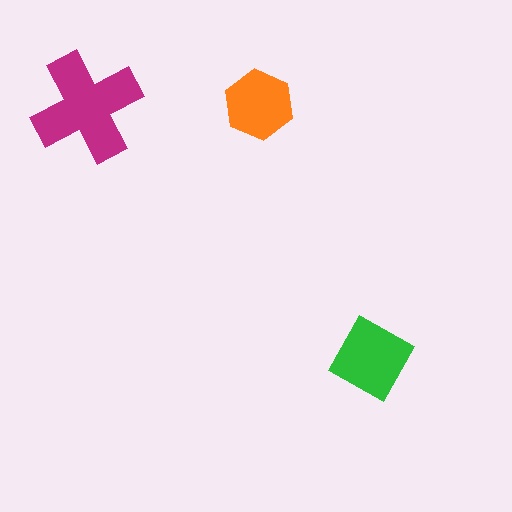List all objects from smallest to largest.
The orange hexagon, the green square, the magenta cross.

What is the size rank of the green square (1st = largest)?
2nd.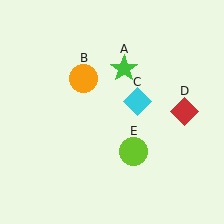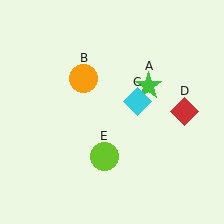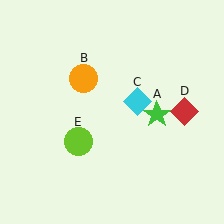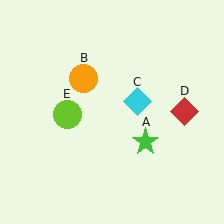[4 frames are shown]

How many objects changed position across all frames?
2 objects changed position: green star (object A), lime circle (object E).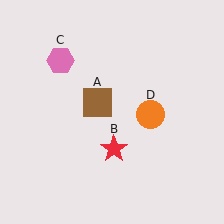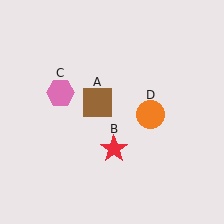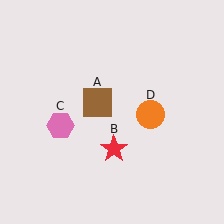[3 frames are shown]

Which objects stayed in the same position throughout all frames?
Brown square (object A) and red star (object B) and orange circle (object D) remained stationary.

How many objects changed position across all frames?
1 object changed position: pink hexagon (object C).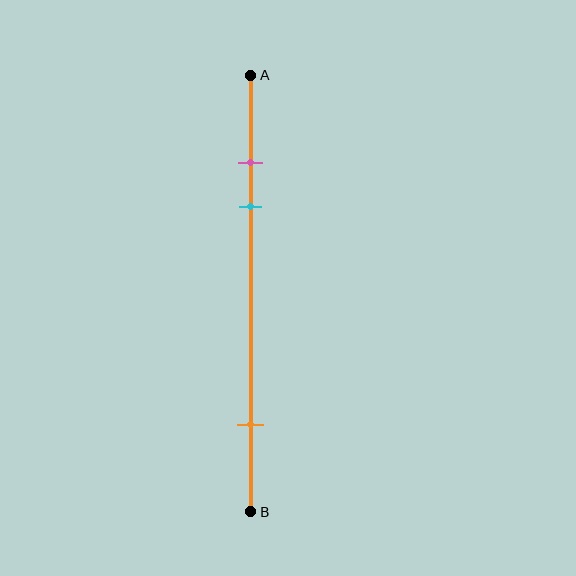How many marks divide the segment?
There are 3 marks dividing the segment.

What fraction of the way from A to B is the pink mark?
The pink mark is approximately 20% (0.2) of the way from A to B.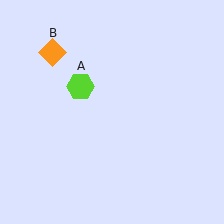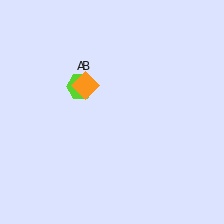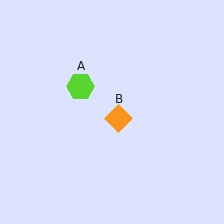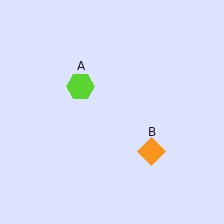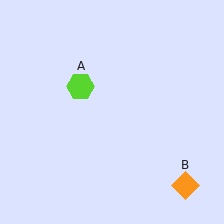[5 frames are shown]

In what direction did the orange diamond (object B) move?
The orange diamond (object B) moved down and to the right.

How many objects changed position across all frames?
1 object changed position: orange diamond (object B).